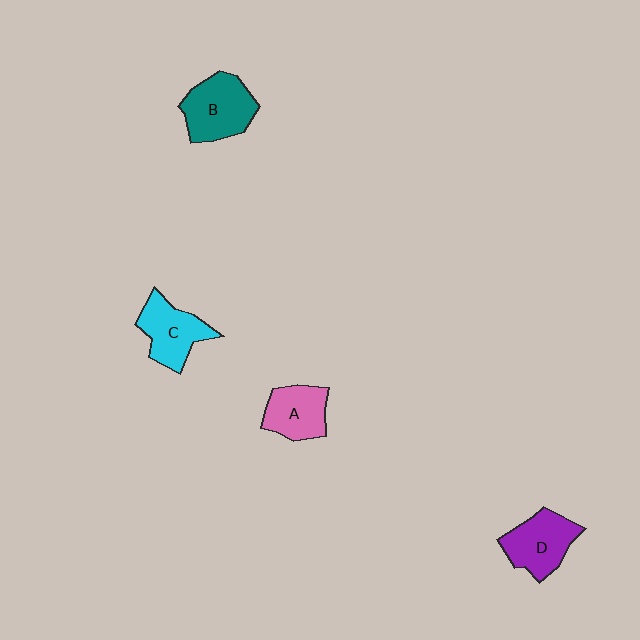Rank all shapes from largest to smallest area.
From largest to smallest: B (teal), D (purple), C (cyan), A (pink).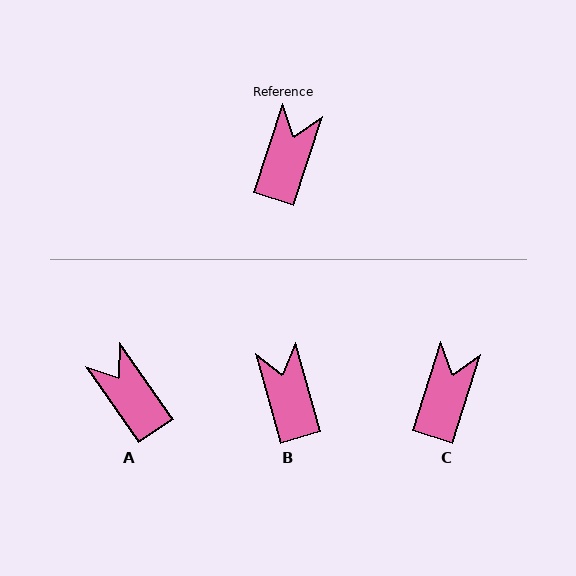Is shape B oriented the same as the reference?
No, it is off by about 33 degrees.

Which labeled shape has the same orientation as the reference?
C.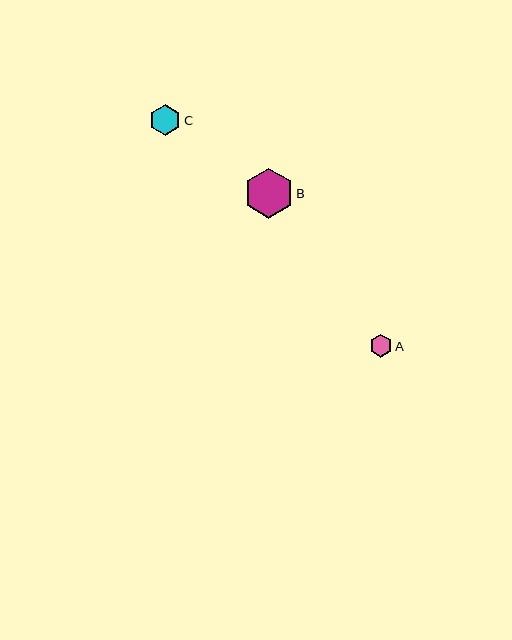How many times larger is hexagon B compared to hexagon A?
Hexagon B is approximately 2.2 times the size of hexagon A.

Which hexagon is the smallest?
Hexagon A is the smallest with a size of approximately 23 pixels.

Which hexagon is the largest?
Hexagon B is the largest with a size of approximately 49 pixels.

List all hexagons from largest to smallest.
From largest to smallest: B, C, A.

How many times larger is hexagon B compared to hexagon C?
Hexagon B is approximately 1.6 times the size of hexagon C.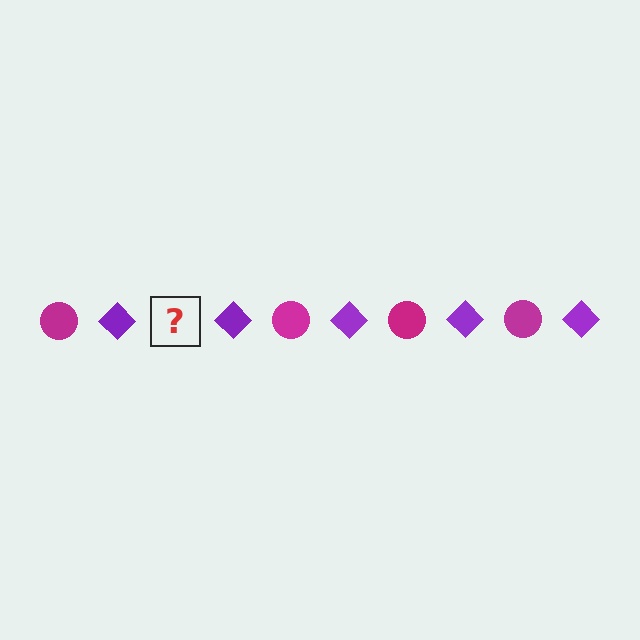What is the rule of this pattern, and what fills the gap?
The rule is that the pattern alternates between magenta circle and purple diamond. The gap should be filled with a magenta circle.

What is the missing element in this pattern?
The missing element is a magenta circle.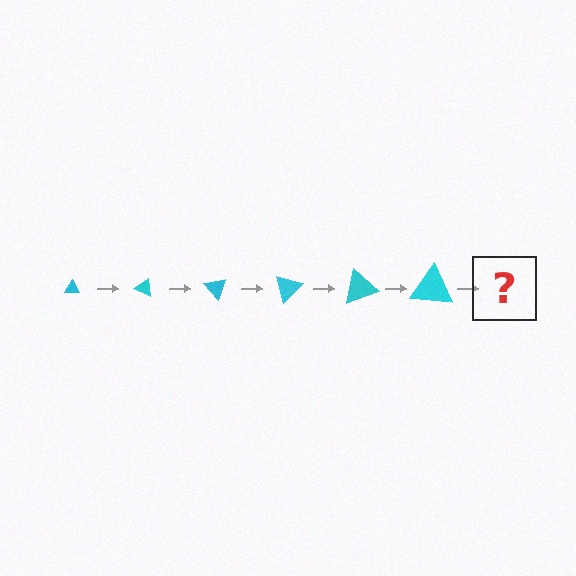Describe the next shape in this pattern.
It should be a triangle, larger than the previous one and rotated 150 degrees from the start.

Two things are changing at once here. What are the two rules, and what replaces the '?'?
The two rules are that the triangle grows larger each step and it rotates 25 degrees each step. The '?' should be a triangle, larger than the previous one and rotated 150 degrees from the start.